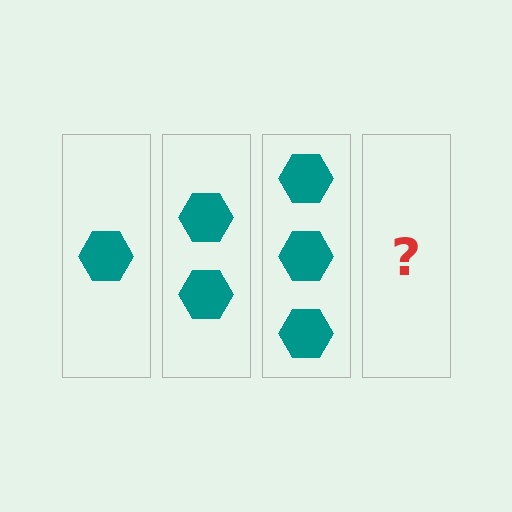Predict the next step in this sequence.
The next step is 4 hexagons.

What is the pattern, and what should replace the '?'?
The pattern is that each step adds one more hexagon. The '?' should be 4 hexagons.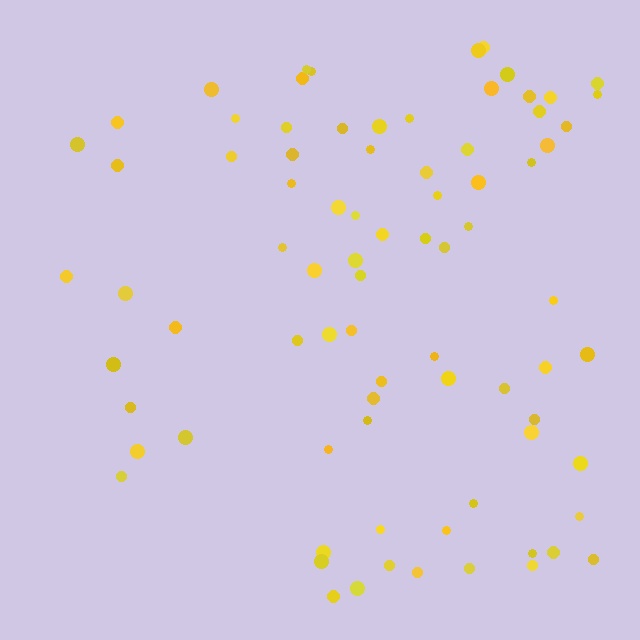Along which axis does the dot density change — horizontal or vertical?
Horizontal.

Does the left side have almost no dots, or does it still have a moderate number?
Still a moderate number, just noticeably fewer than the right.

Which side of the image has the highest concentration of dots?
The right.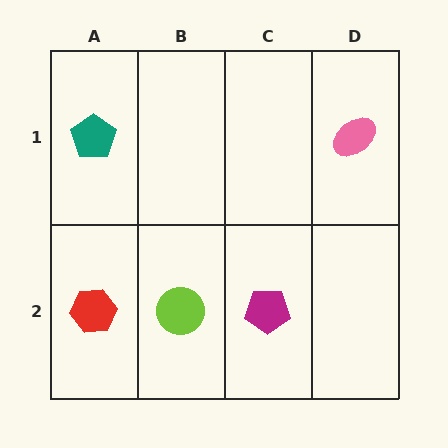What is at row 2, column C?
A magenta pentagon.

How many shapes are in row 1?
2 shapes.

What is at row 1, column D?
A pink ellipse.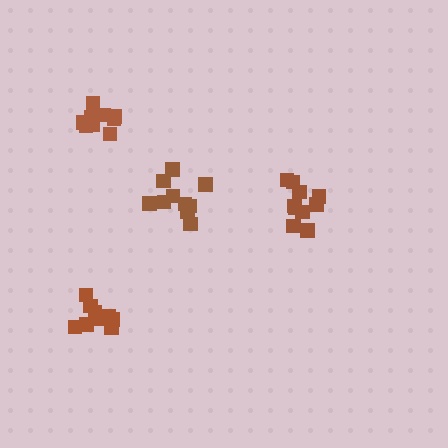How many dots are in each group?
Group 1: 11 dots, Group 2: 10 dots, Group 3: 11 dots, Group 4: 10 dots (42 total).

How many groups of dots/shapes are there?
There are 4 groups.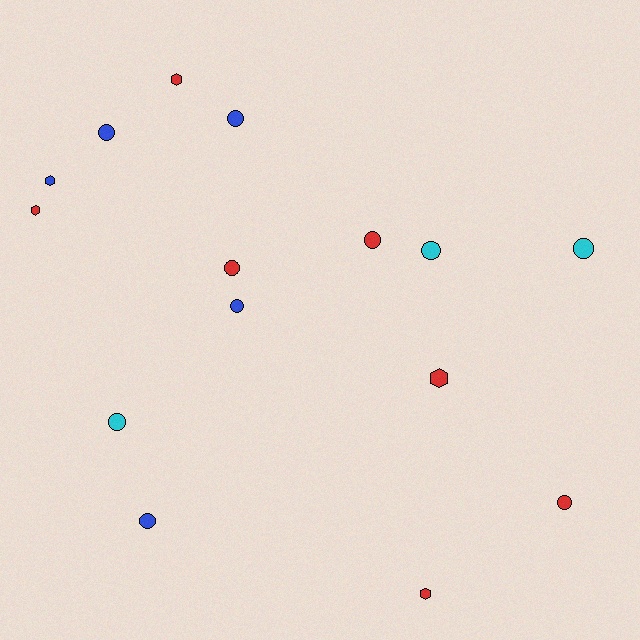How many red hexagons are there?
There are 4 red hexagons.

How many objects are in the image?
There are 15 objects.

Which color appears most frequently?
Red, with 7 objects.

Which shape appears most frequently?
Circle, with 10 objects.